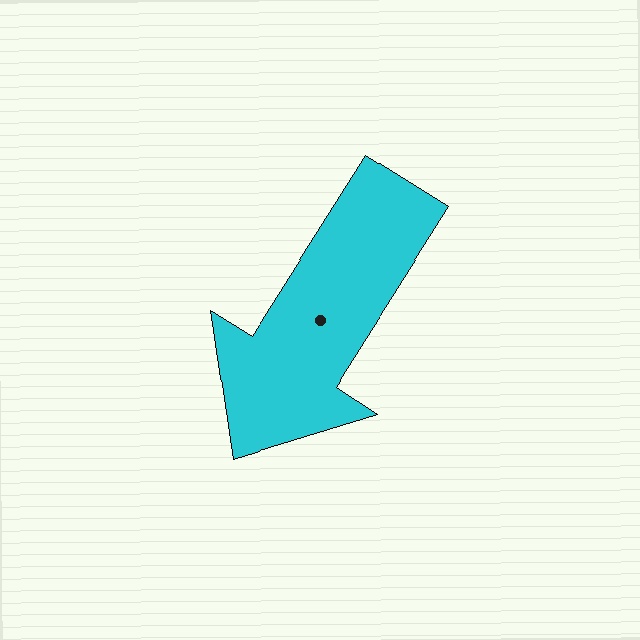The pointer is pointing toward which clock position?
Roughly 7 o'clock.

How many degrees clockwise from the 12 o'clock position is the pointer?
Approximately 212 degrees.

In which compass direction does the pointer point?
Southwest.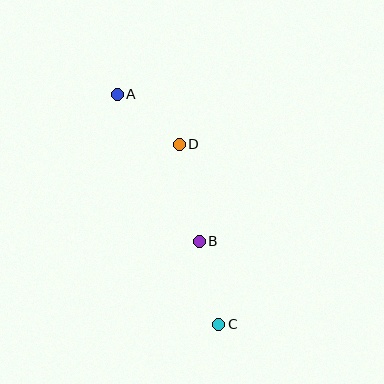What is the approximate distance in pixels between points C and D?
The distance between C and D is approximately 184 pixels.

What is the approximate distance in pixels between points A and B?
The distance between A and B is approximately 168 pixels.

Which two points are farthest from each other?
Points A and C are farthest from each other.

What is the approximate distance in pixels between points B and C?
The distance between B and C is approximately 85 pixels.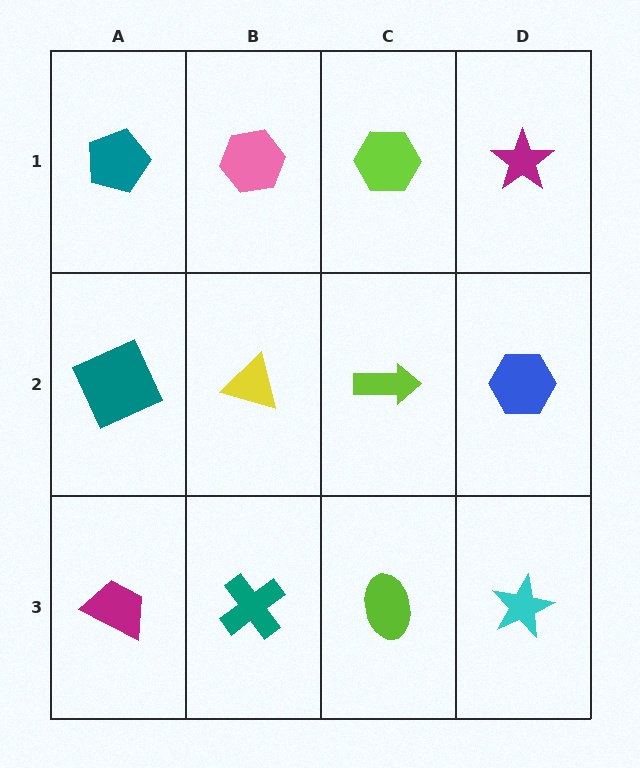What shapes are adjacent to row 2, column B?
A pink hexagon (row 1, column B), a teal cross (row 3, column B), a teal square (row 2, column A), a lime arrow (row 2, column C).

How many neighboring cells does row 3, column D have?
2.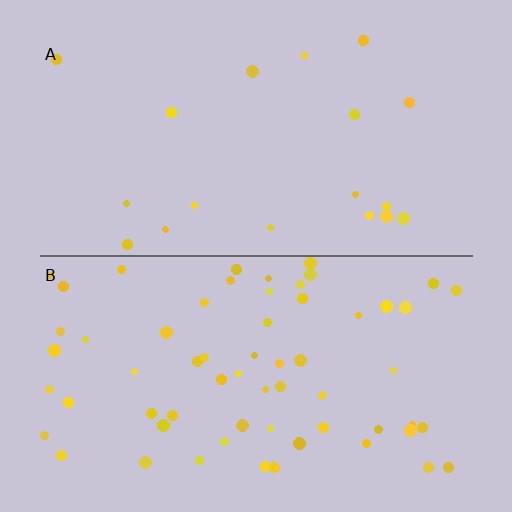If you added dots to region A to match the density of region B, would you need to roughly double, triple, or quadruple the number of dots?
Approximately triple.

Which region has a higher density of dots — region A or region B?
B (the bottom).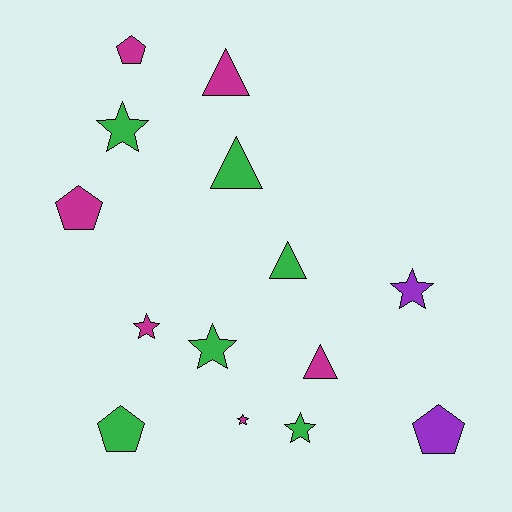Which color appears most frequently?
Magenta, with 6 objects.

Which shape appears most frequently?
Star, with 6 objects.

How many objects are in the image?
There are 14 objects.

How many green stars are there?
There are 3 green stars.